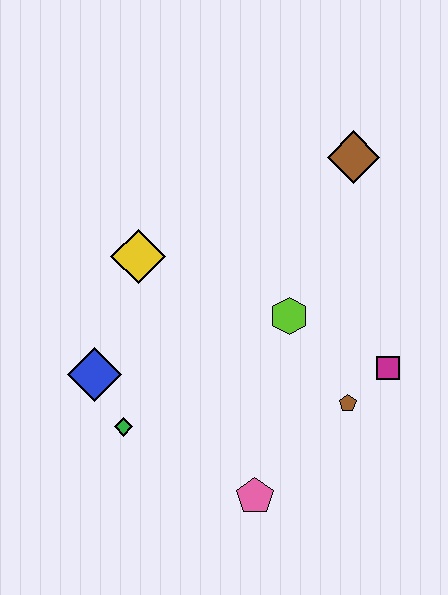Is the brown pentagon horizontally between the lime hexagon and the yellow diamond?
No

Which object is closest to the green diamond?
The blue diamond is closest to the green diamond.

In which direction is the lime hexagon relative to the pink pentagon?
The lime hexagon is above the pink pentagon.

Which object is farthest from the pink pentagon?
The brown diamond is farthest from the pink pentagon.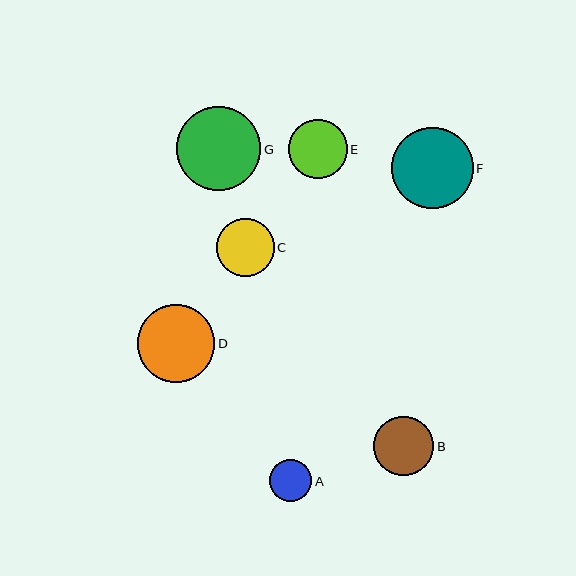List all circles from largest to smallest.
From largest to smallest: G, F, D, B, E, C, A.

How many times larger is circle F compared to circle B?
Circle F is approximately 1.4 times the size of circle B.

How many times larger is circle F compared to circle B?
Circle F is approximately 1.4 times the size of circle B.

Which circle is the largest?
Circle G is the largest with a size of approximately 84 pixels.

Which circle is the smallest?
Circle A is the smallest with a size of approximately 42 pixels.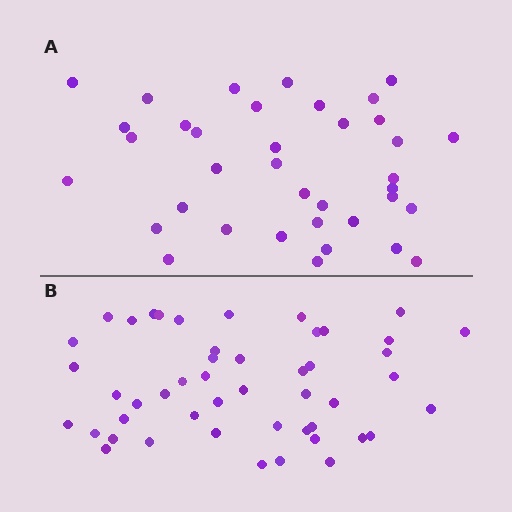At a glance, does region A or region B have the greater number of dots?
Region B (the bottom region) has more dots.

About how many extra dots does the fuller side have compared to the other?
Region B has roughly 12 or so more dots than region A.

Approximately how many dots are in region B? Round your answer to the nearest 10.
About 50 dots. (The exact count is 48, which rounds to 50.)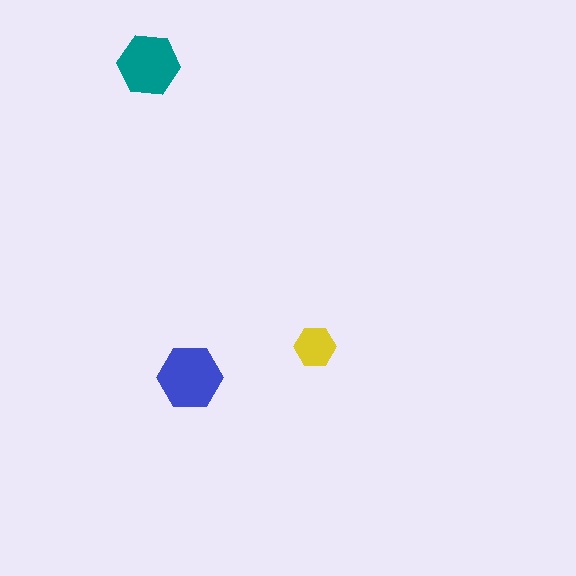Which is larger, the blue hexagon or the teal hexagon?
The blue one.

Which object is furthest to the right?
The yellow hexagon is rightmost.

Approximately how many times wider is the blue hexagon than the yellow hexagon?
About 1.5 times wider.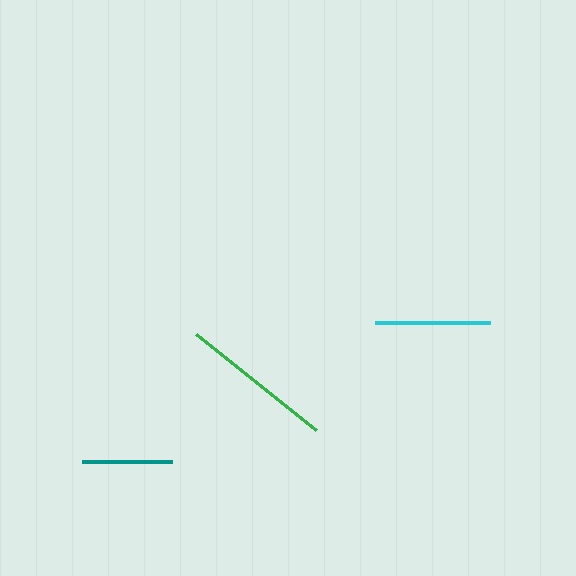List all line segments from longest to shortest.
From longest to shortest: green, cyan, teal.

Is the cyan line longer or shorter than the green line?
The green line is longer than the cyan line.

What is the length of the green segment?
The green segment is approximately 154 pixels long.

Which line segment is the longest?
The green line is the longest at approximately 154 pixels.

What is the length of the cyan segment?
The cyan segment is approximately 114 pixels long.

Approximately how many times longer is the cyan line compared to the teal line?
The cyan line is approximately 1.3 times the length of the teal line.